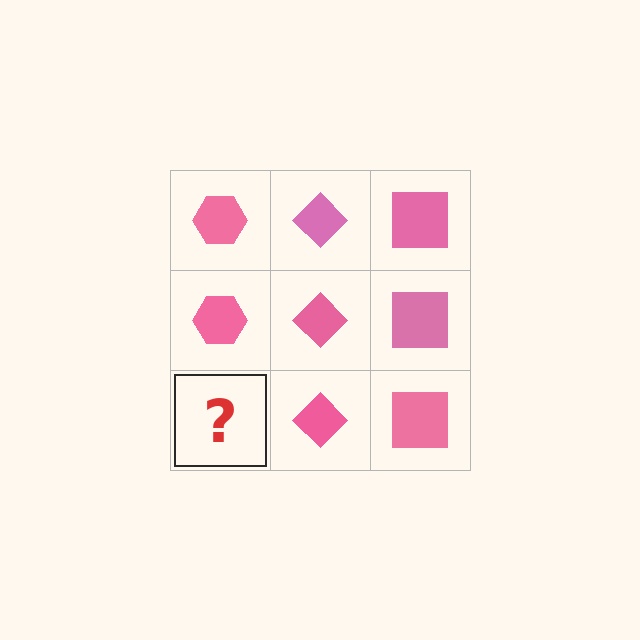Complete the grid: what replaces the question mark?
The question mark should be replaced with a pink hexagon.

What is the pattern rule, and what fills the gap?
The rule is that each column has a consistent shape. The gap should be filled with a pink hexagon.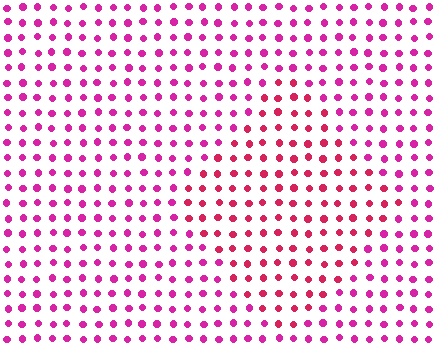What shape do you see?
I see a diamond.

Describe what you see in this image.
The image is filled with small magenta elements in a uniform arrangement. A diamond-shaped region is visible where the elements are tinted to a slightly different hue, forming a subtle color boundary.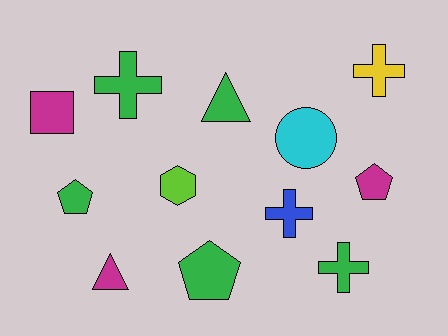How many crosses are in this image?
There are 4 crosses.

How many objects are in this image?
There are 12 objects.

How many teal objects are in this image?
There are no teal objects.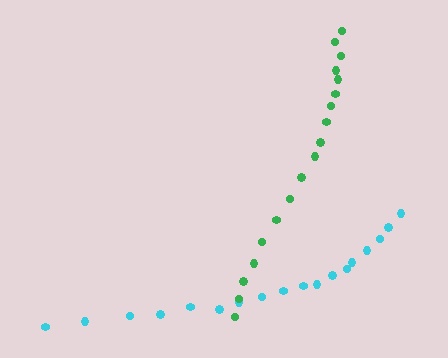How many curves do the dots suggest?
There are 2 distinct paths.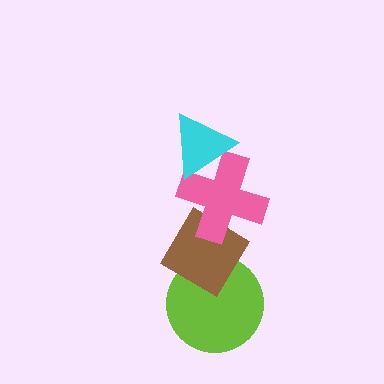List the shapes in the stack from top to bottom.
From top to bottom: the cyan triangle, the pink cross, the brown diamond, the lime circle.